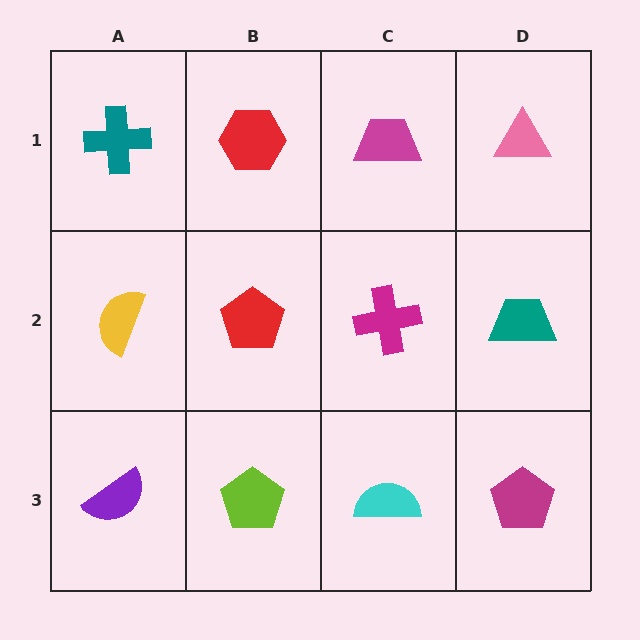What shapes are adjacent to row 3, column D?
A teal trapezoid (row 2, column D), a cyan semicircle (row 3, column C).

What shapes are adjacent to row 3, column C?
A magenta cross (row 2, column C), a lime pentagon (row 3, column B), a magenta pentagon (row 3, column D).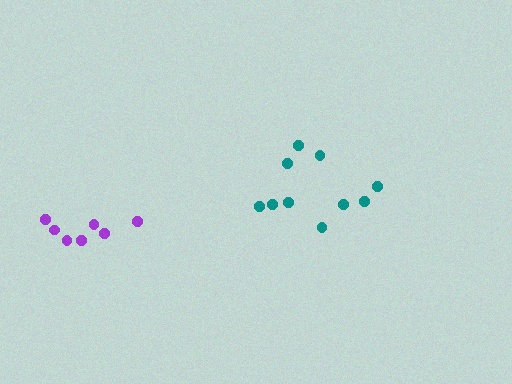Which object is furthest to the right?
The teal cluster is rightmost.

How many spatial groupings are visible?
There are 2 spatial groupings.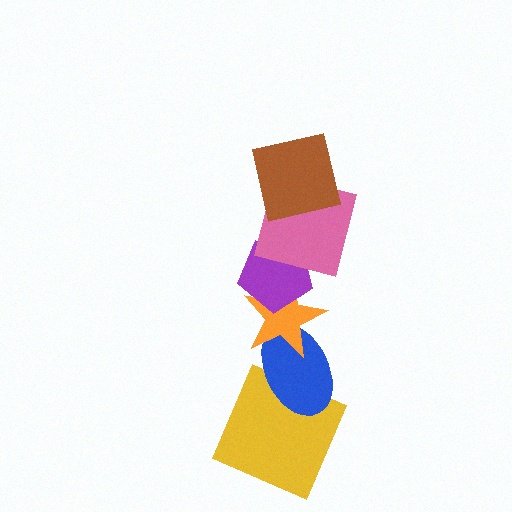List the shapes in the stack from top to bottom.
From top to bottom: the brown square, the pink square, the purple pentagon, the orange star, the blue ellipse, the yellow square.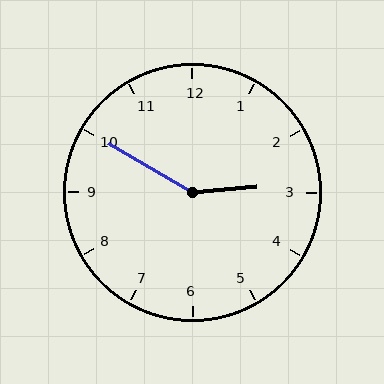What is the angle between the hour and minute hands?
Approximately 145 degrees.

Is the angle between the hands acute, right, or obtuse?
It is obtuse.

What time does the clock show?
2:50.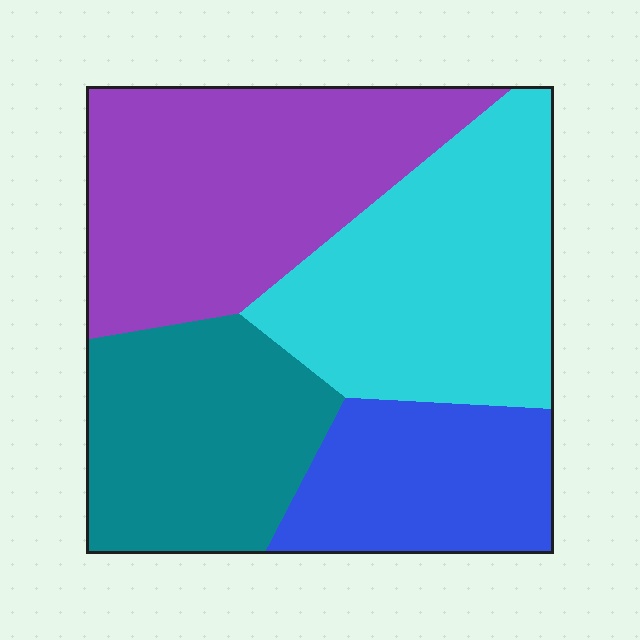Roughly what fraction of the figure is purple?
Purple takes up between a sixth and a third of the figure.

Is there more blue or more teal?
Teal.